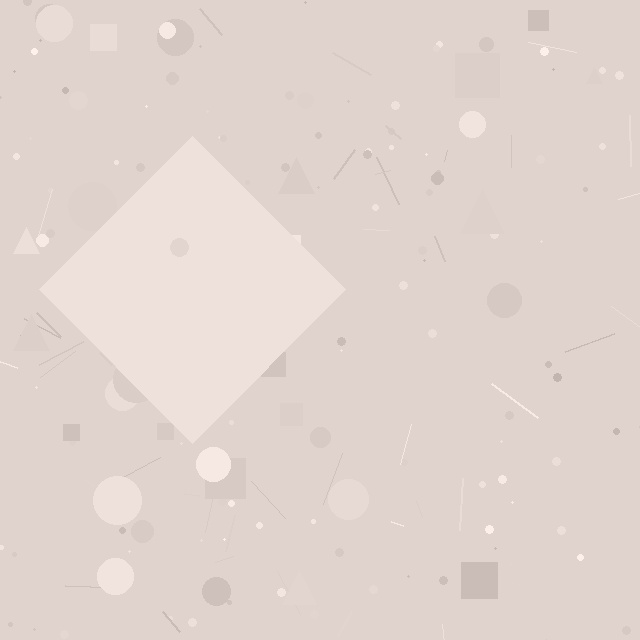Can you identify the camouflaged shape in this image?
The camouflaged shape is a diamond.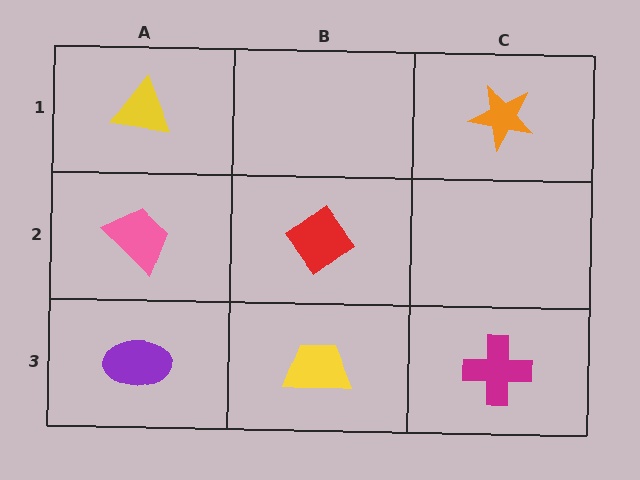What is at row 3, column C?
A magenta cross.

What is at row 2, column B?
A red diamond.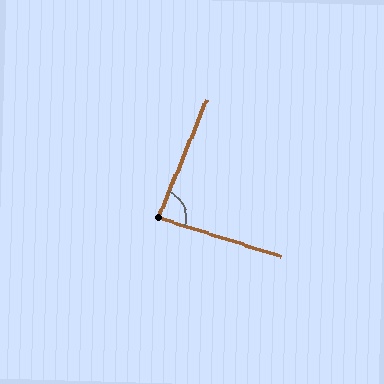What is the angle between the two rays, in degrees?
Approximately 85 degrees.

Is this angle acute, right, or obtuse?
It is approximately a right angle.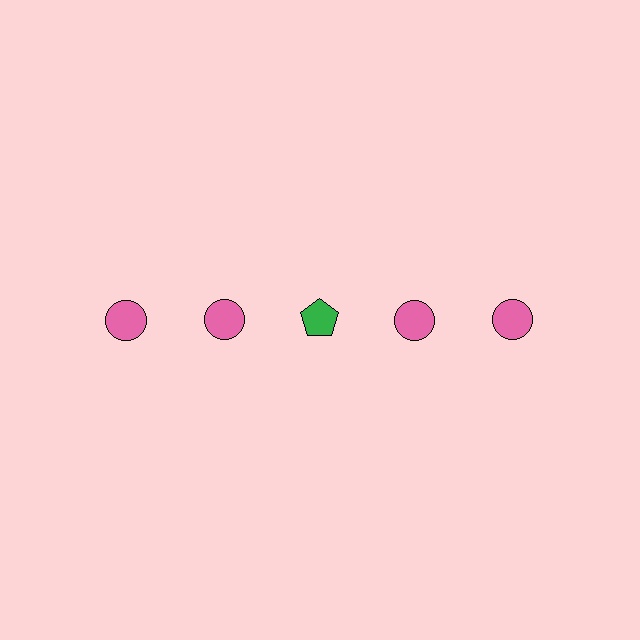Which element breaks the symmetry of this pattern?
The green pentagon in the top row, center column breaks the symmetry. All other shapes are pink circles.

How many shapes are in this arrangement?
There are 5 shapes arranged in a grid pattern.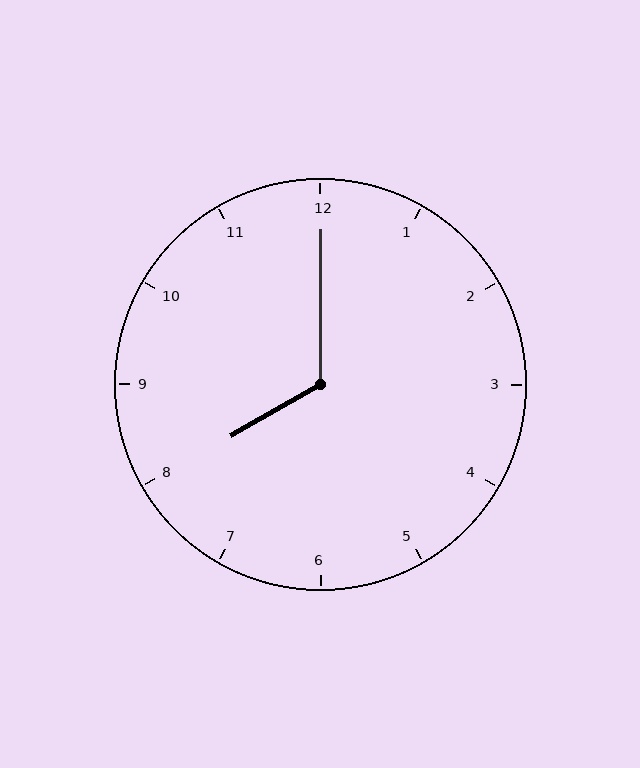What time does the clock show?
8:00.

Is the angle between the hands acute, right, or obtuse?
It is obtuse.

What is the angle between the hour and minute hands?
Approximately 120 degrees.